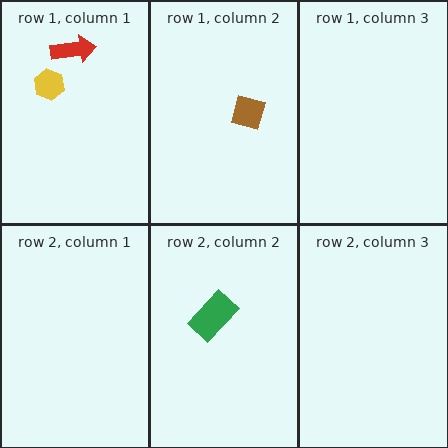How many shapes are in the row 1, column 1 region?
2.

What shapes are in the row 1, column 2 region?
The brown diamond.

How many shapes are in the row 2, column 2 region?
1.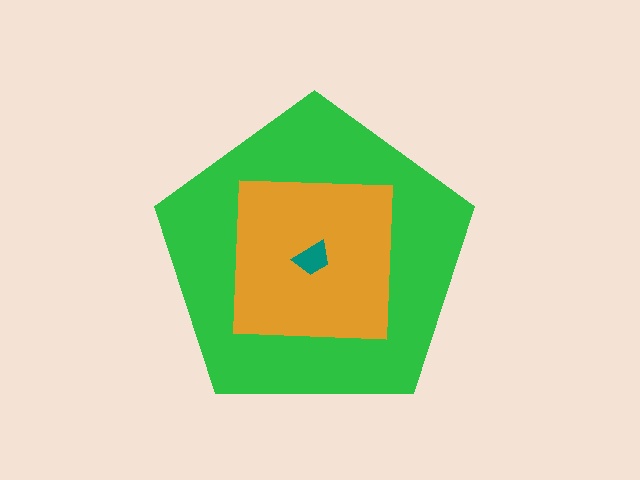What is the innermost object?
The teal trapezoid.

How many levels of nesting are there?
3.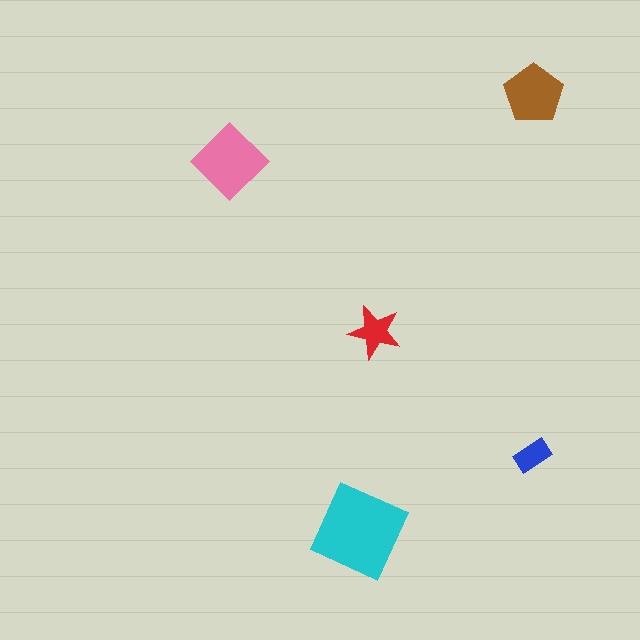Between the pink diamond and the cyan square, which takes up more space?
The cyan square.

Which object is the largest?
The cyan square.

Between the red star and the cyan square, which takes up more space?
The cyan square.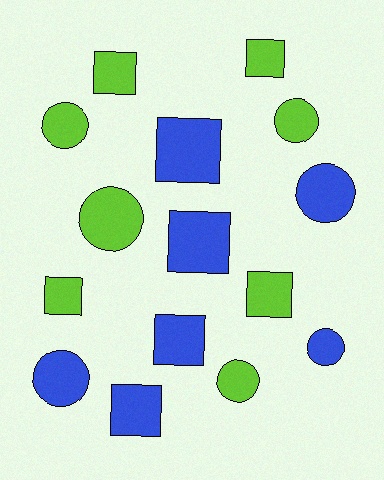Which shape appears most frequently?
Square, with 8 objects.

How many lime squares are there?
There are 4 lime squares.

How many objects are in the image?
There are 15 objects.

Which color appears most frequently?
Lime, with 8 objects.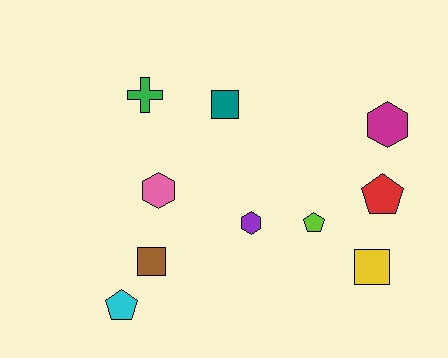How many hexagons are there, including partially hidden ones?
There are 3 hexagons.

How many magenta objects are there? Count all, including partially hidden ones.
There is 1 magenta object.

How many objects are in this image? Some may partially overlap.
There are 10 objects.